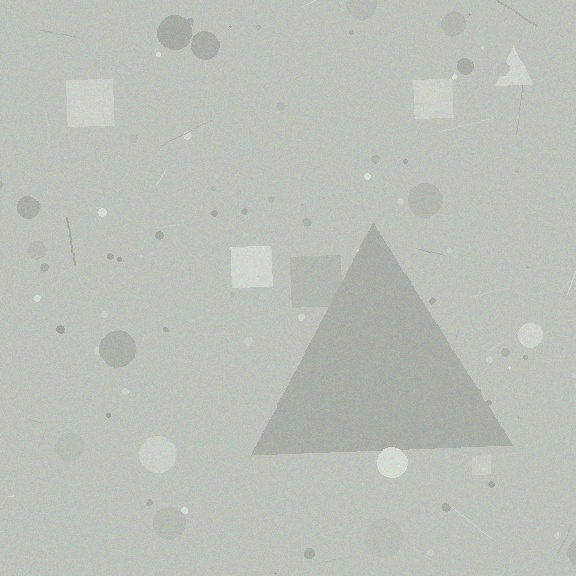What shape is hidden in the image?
A triangle is hidden in the image.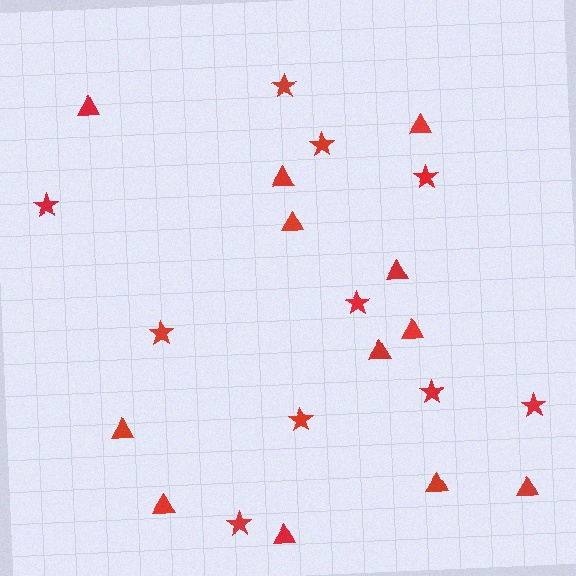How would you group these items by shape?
There are 2 groups: one group of triangles (12) and one group of stars (10).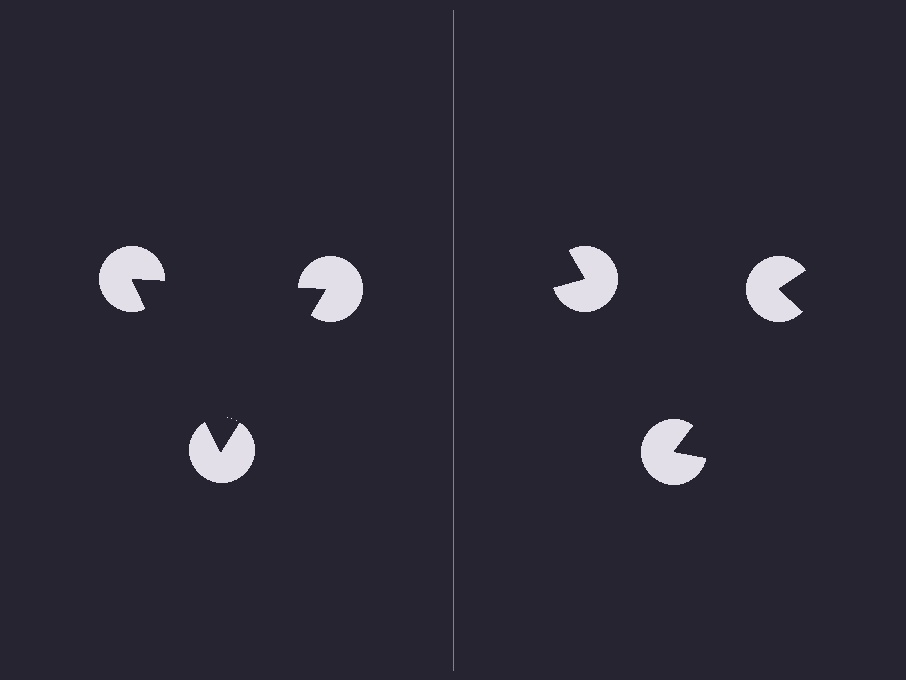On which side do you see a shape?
An illusory triangle appears on the left side. On the right side the wedge cuts are rotated, so no coherent shape forms.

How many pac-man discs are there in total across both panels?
6 — 3 on each side.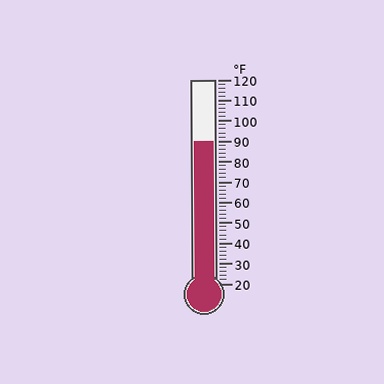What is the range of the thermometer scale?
The thermometer scale ranges from 20°F to 120°F.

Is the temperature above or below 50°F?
The temperature is above 50°F.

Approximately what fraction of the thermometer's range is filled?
The thermometer is filled to approximately 70% of its range.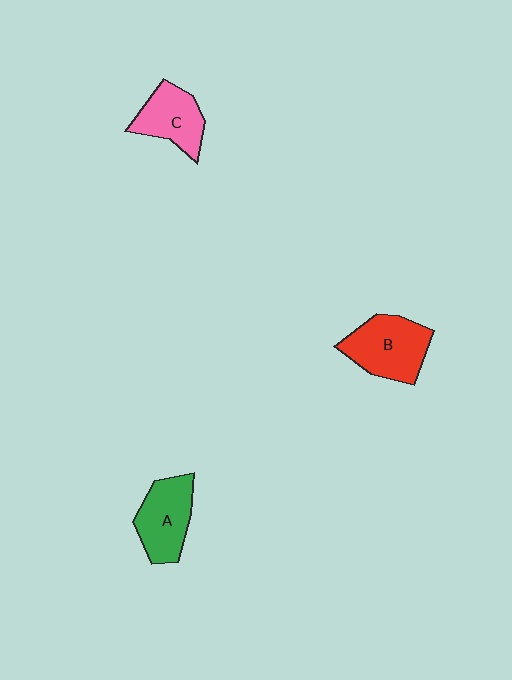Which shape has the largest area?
Shape B (red).